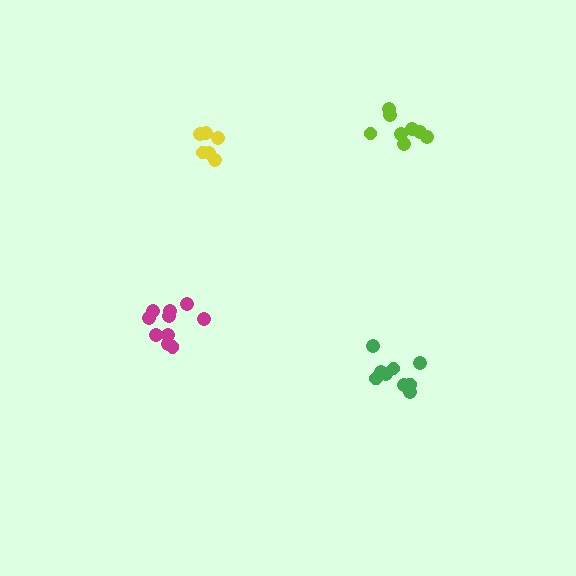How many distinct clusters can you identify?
There are 4 distinct clusters.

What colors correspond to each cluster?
The clusters are colored: lime, magenta, green, yellow.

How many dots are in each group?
Group 1: 8 dots, Group 2: 10 dots, Group 3: 9 dots, Group 4: 6 dots (33 total).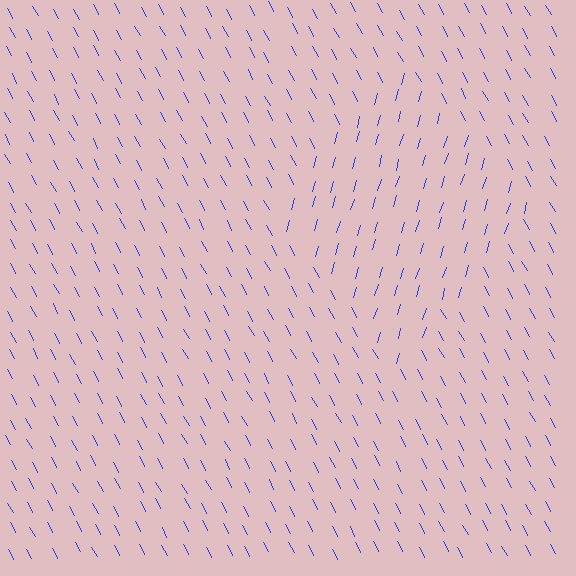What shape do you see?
I see a diamond.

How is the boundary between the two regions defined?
The boundary is defined purely by a change in line orientation (approximately 45 degrees difference). All lines are the same color and thickness.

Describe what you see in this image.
The image is filled with small blue line segments. A diamond region in the image has lines oriented differently from the surrounding lines, creating a visible texture boundary.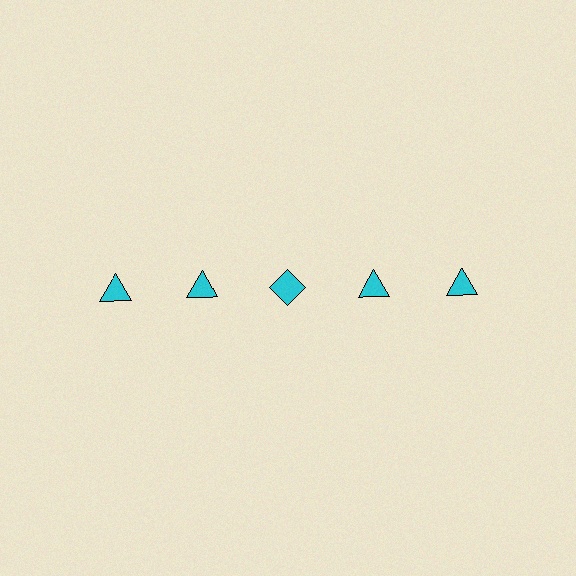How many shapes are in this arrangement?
There are 5 shapes arranged in a grid pattern.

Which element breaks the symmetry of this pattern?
The cyan diamond in the top row, center column breaks the symmetry. All other shapes are cyan triangles.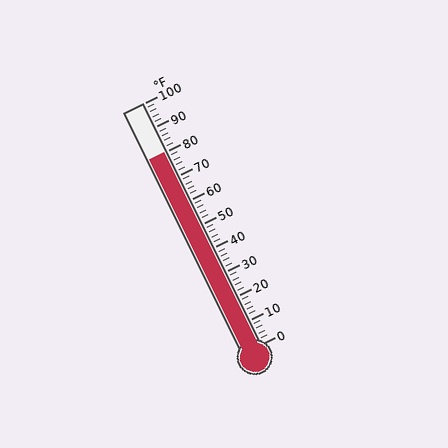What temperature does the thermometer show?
The thermometer shows approximately 80°F.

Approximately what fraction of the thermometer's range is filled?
The thermometer is filled to approximately 80% of its range.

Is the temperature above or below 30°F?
The temperature is above 30°F.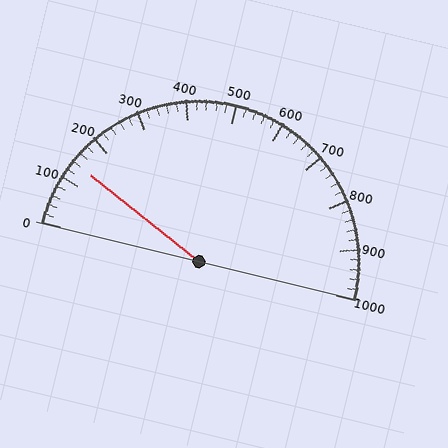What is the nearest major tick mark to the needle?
The nearest major tick mark is 100.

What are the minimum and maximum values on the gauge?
The gauge ranges from 0 to 1000.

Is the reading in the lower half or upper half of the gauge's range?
The reading is in the lower half of the range (0 to 1000).